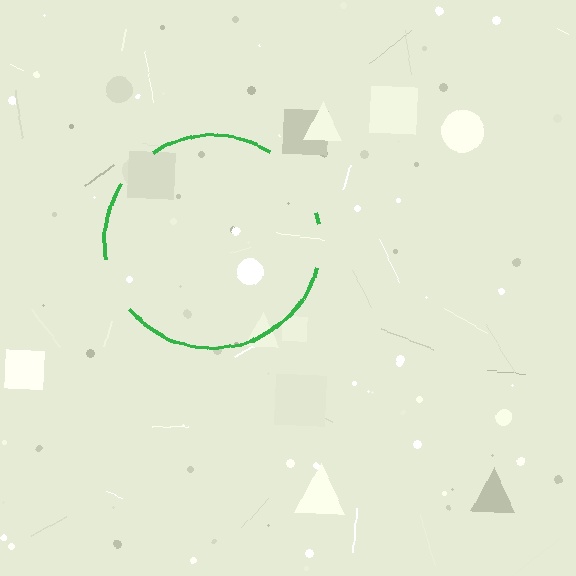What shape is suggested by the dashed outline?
The dashed outline suggests a circle.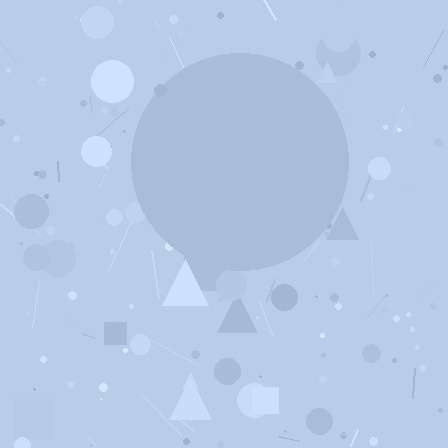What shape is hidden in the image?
A circle is hidden in the image.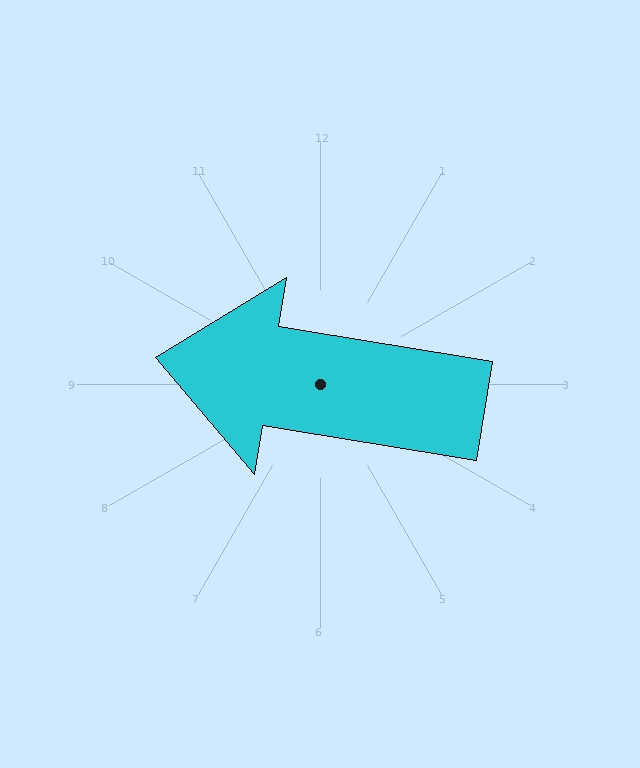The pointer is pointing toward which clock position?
Roughly 9 o'clock.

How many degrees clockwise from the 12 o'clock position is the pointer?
Approximately 279 degrees.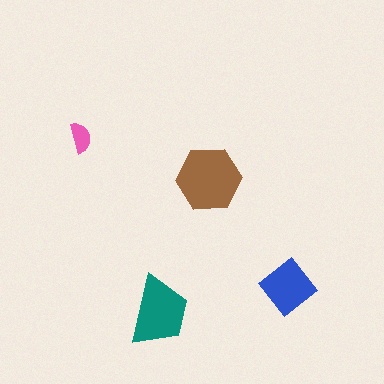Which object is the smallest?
The pink semicircle.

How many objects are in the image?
There are 4 objects in the image.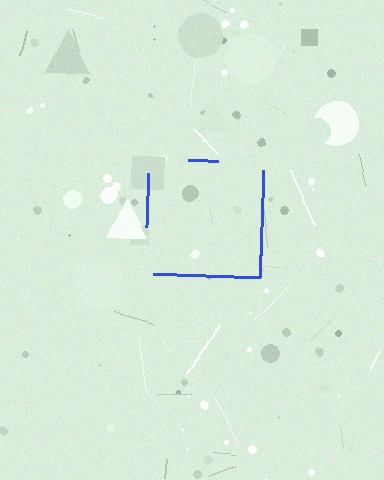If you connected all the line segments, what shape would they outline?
They would outline a square.